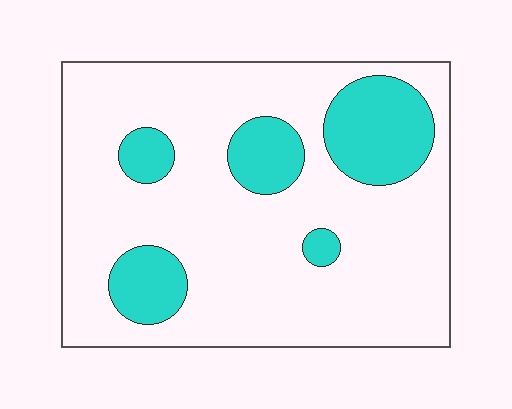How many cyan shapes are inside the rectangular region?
5.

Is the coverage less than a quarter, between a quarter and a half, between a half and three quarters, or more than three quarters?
Less than a quarter.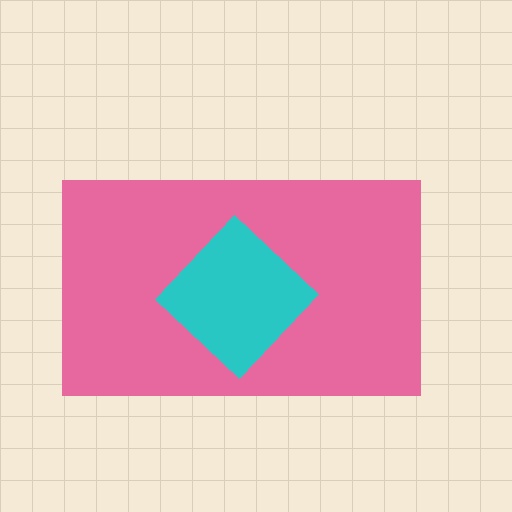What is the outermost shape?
The pink rectangle.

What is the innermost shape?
The cyan diamond.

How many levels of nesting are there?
2.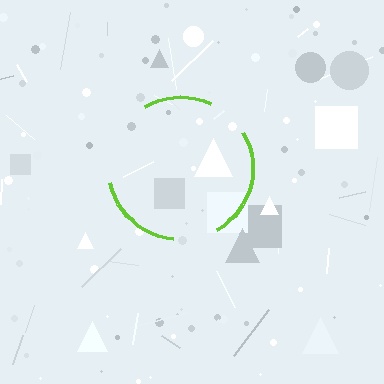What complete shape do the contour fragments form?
The contour fragments form a circle.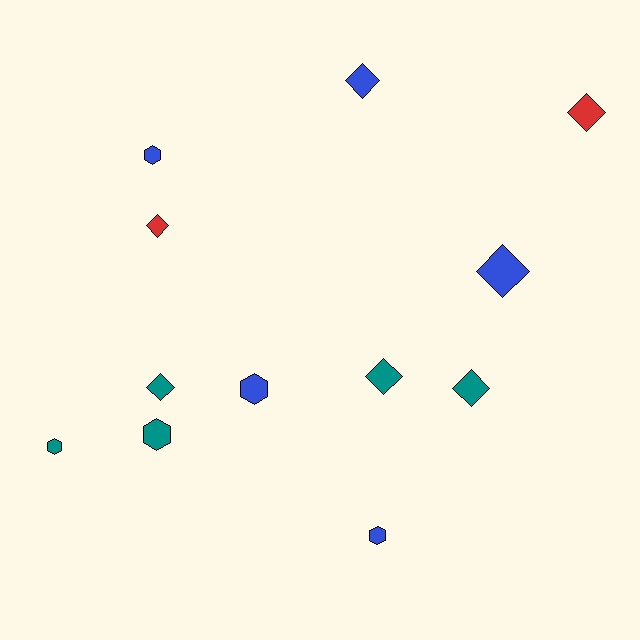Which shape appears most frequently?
Diamond, with 7 objects.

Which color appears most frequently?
Blue, with 5 objects.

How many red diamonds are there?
There are 2 red diamonds.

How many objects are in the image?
There are 12 objects.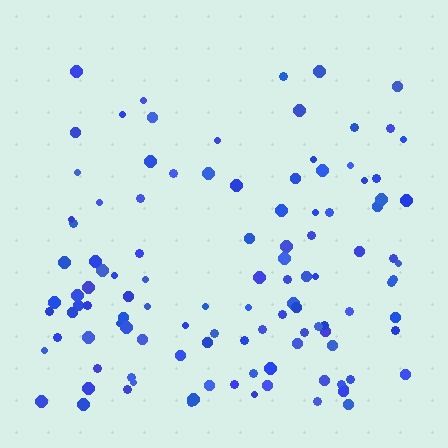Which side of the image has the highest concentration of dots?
The bottom.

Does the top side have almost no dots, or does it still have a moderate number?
Still a moderate number, just noticeably fewer than the bottom.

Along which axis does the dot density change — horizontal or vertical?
Vertical.